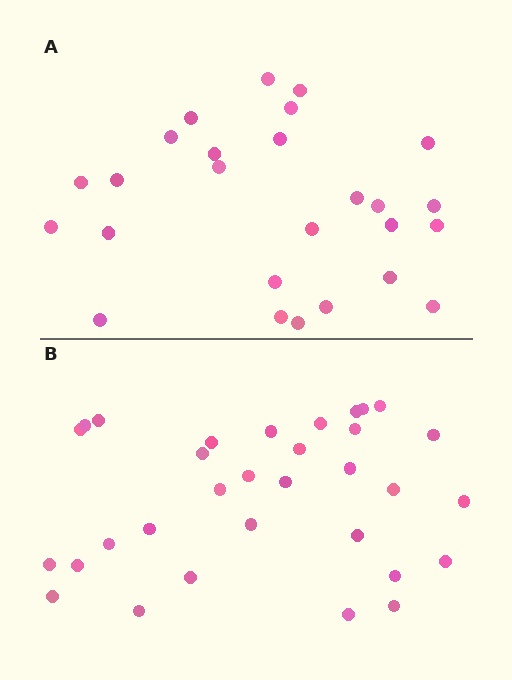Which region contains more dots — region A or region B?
Region B (the bottom region) has more dots.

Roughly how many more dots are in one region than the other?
Region B has about 6 more dots than region A.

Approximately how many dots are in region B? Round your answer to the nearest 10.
About 30 dots. (The exact count is 32, which rounds to 30.)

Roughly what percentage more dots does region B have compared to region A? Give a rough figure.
About 25% more.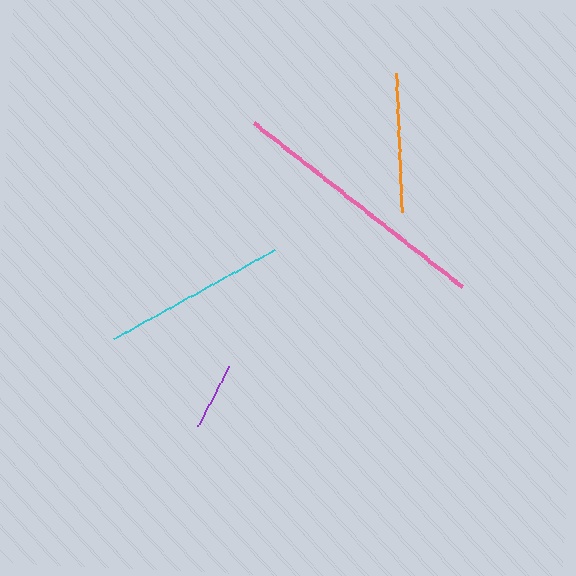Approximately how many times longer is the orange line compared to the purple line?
The orange line is approximately 2.1 times the length of the purple line.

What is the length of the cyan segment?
The cyan segment is approximately 183 pixels long.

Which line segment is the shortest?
The purple line is the shortest at approximately 67 pixels.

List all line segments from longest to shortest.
From longest to shortest: pink, cyan, orange, purple.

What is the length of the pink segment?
The pink segment is approximately 265 pixels long.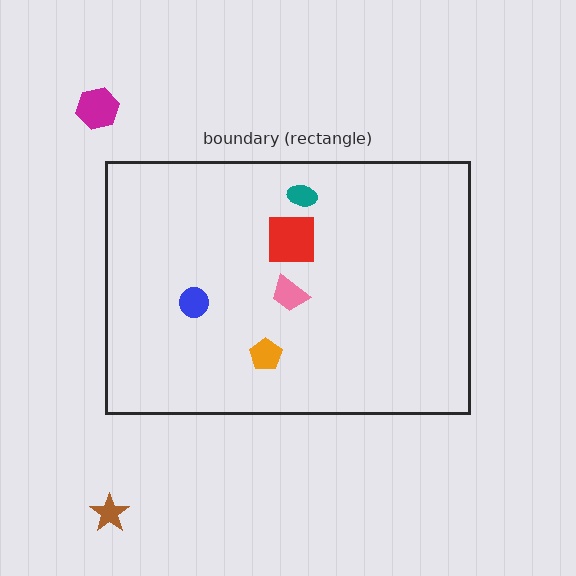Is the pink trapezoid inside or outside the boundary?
Inside.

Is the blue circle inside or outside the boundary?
Inside.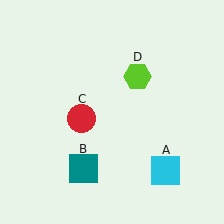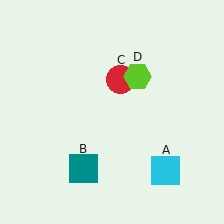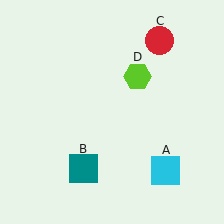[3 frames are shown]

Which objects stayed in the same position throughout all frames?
Cyan square (object A) and teal square (object B) and lime hexagon (object D) remained stationary.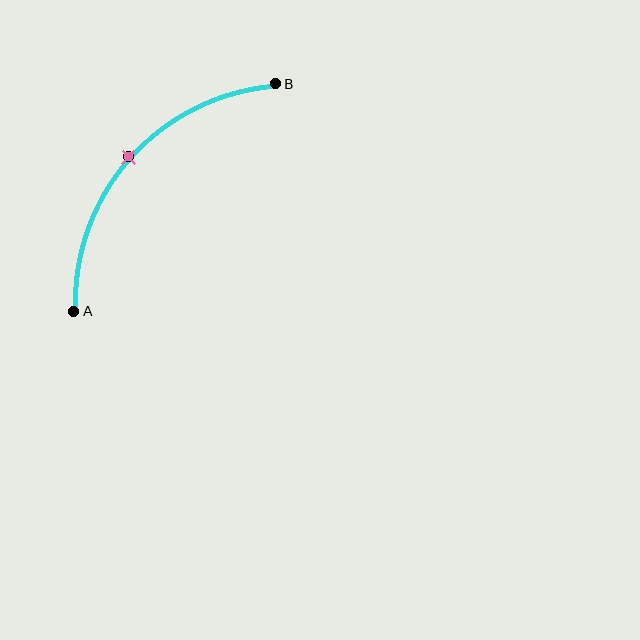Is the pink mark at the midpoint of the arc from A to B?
Yes. The pink mark lies on the arc at equal arc-length from both A and B — it is the arc midpoint.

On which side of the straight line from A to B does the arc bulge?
The arc bulges above and to the left of the straight line connecting A and B.